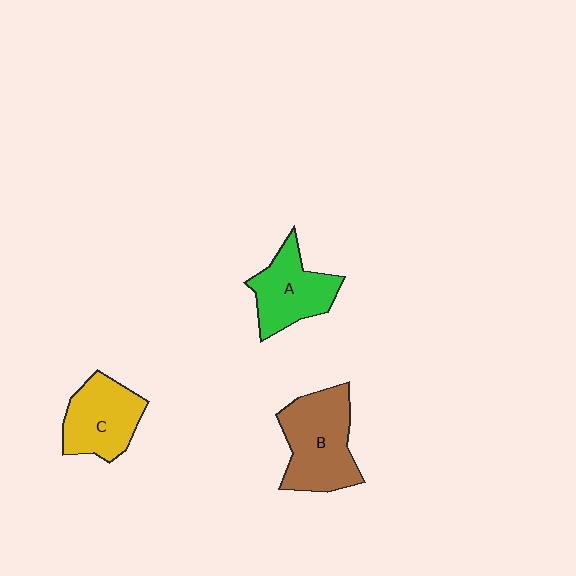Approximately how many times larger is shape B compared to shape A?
Approximately 1.3 times.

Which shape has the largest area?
Shape B (brown).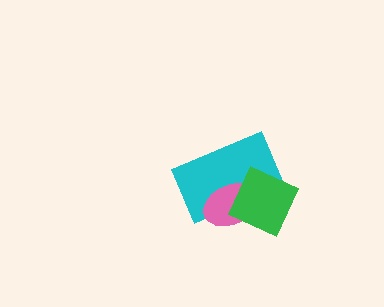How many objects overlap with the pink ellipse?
2 objects overlap with the pink ellipse.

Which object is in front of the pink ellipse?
The green diamond is in front of the pink ellipse.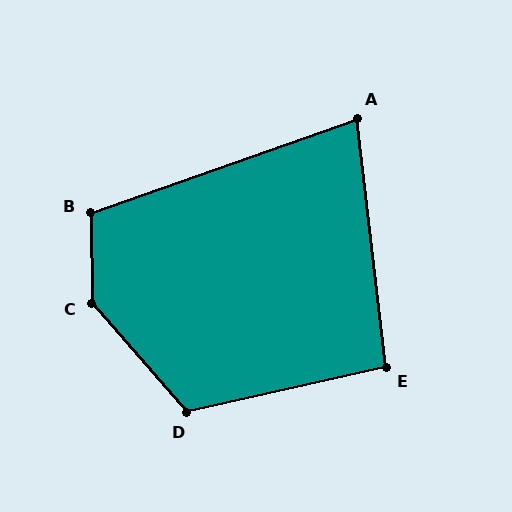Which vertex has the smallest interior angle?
A, at approximately 77 degrees.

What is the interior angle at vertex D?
Approximately 118 degrees (obtuse).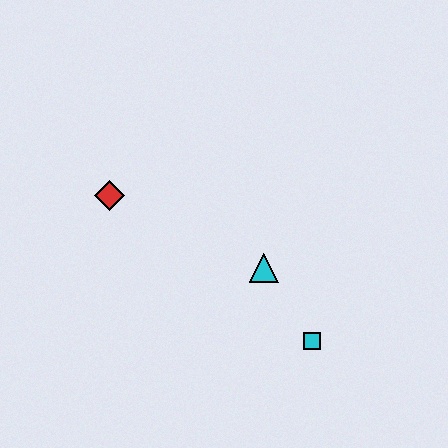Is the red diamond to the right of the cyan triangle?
No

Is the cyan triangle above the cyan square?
Yes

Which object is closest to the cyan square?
The cyan triangle is closest to the cyan square.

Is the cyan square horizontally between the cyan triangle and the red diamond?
No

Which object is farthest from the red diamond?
The cyan square is farthest from the red diamond.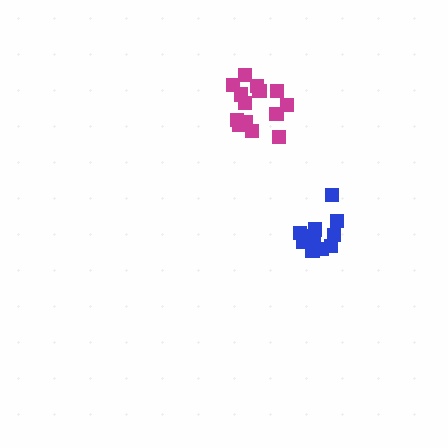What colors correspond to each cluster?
The clusters are colored: blue, magenta.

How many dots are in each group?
Group 1: 12 dots, Group 2: 14 dots (26 total).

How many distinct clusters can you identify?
There are 2 distinct clusters.